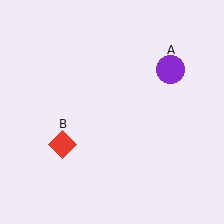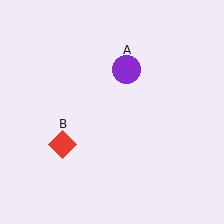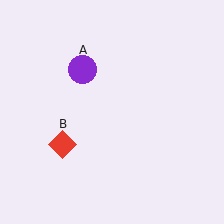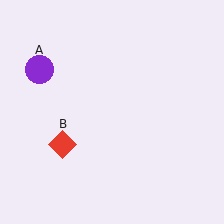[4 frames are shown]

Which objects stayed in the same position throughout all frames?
Red diamond (object B) remained stationary.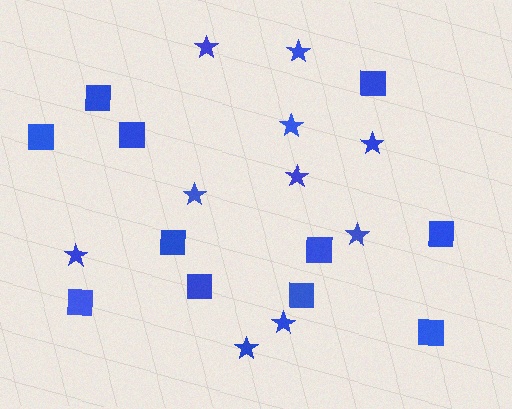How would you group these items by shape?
There are 2 groups: one group of squares (11) and one group of stars (10).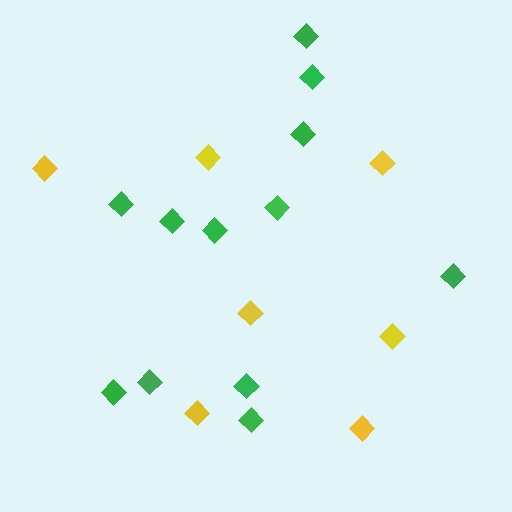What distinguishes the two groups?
There are 2 groups: one group of green diamonds (12) and one group of yellow diamonds (7).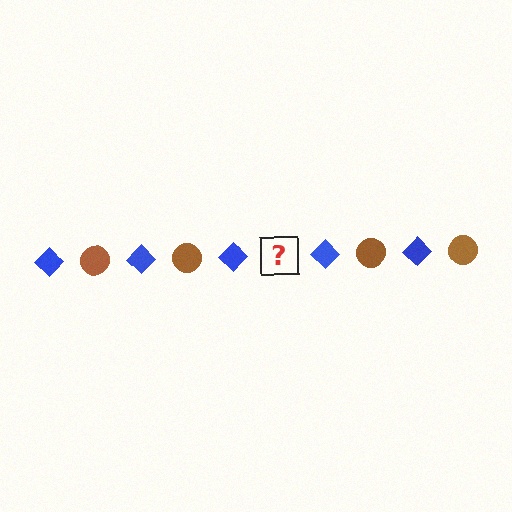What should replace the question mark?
The question mark should be replaced with a brown circle.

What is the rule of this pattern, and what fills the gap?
The rule is that the pattern alternates between blue diamond and brown circle. The gap should be filled with a brown circle.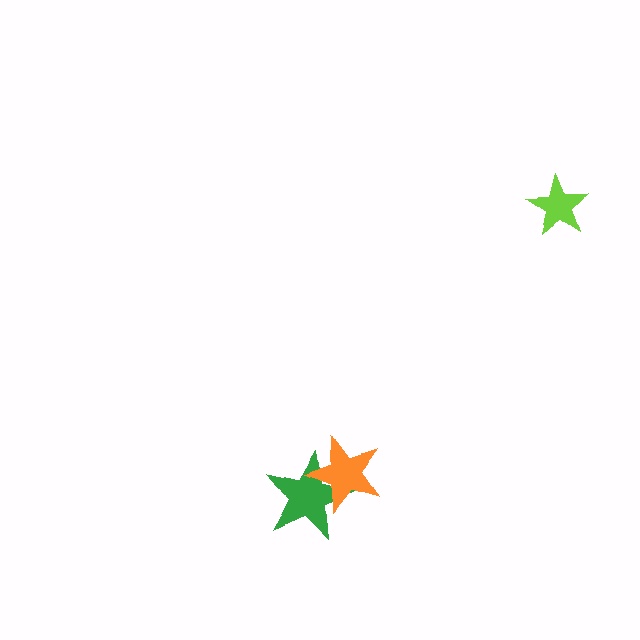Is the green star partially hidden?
Yes, it is partially covered by another shape.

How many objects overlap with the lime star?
0 objects overlap with the lime star.